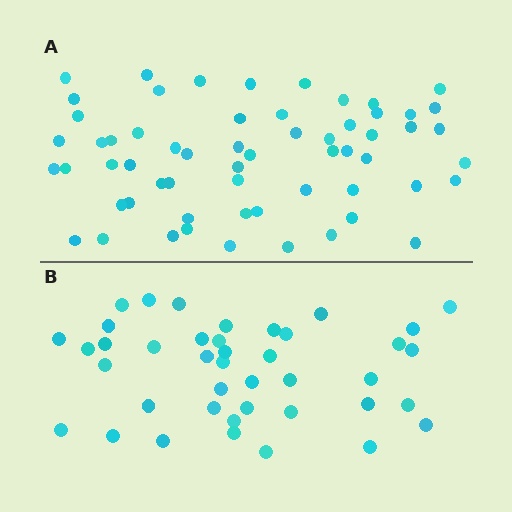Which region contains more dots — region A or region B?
Region A (the top region) has more dots.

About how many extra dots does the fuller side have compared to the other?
Region A has approximately 20 more dots than region B.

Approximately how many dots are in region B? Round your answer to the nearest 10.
About 40 dots. (The exact count is 41, which rounds to 40.)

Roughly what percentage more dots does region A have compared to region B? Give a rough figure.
About 45% more.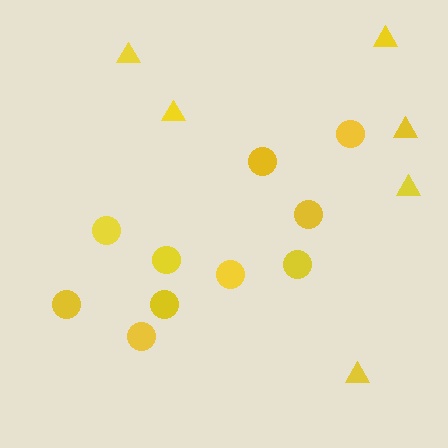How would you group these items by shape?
There are 2 groups: one group of triangles (6) and one group of circles (10).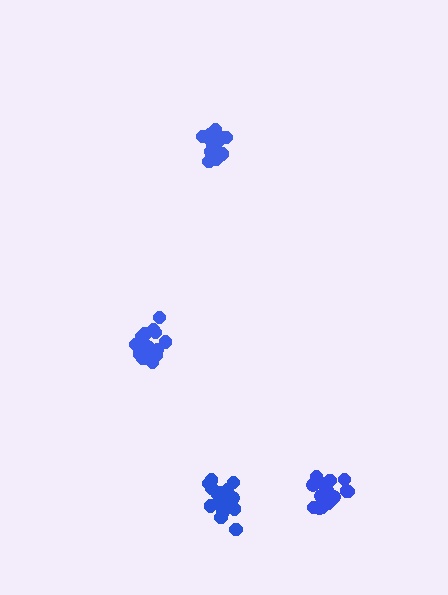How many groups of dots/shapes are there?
There are 4 groups.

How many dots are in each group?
Group 1: 18 dots, Group 2: 18 dots, Group 3: 15 dots, Group 4: 21 dots (72 total).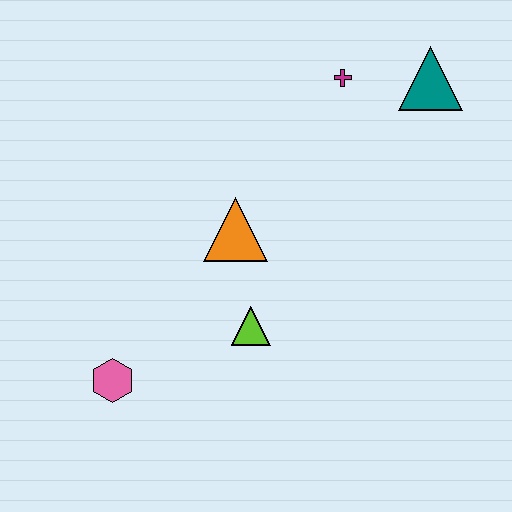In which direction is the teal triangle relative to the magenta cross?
The teal triangle is to the right of the magenta cross.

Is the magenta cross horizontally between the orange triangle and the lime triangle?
No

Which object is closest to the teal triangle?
The magenta cross is closest to the teal triangle.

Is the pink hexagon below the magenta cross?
Yes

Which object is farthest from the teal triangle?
The pink hexagon is farthest from the teal triangle.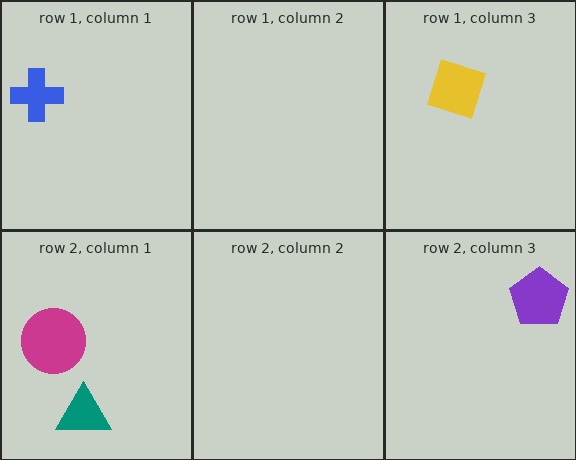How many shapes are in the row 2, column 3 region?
1.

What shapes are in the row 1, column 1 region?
The blue cross.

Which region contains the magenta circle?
The row 2, column 1 region.